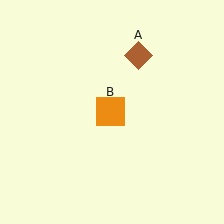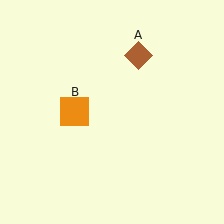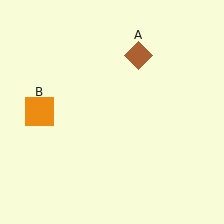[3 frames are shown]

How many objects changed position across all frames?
1 object changed position: orange square (object B).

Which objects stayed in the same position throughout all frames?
Brown diamond (object A) remained stationary.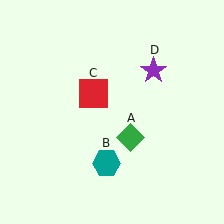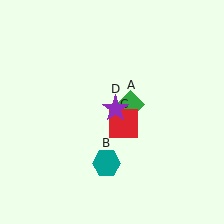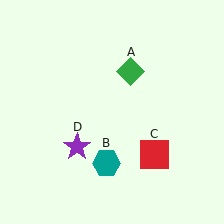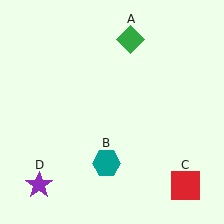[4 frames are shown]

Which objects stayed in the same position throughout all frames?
Teal hexagon (object B) remained stationary.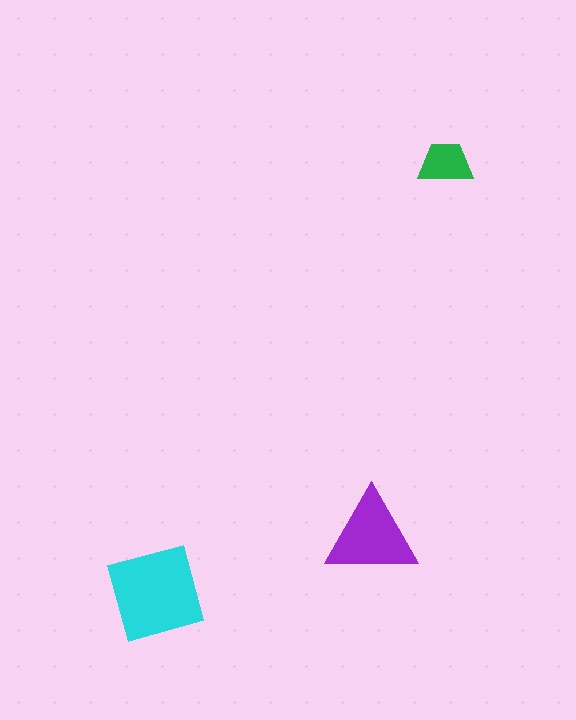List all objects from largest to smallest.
The cyan diamond, the purple triangle, the green trapezoid.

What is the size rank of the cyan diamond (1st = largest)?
1st.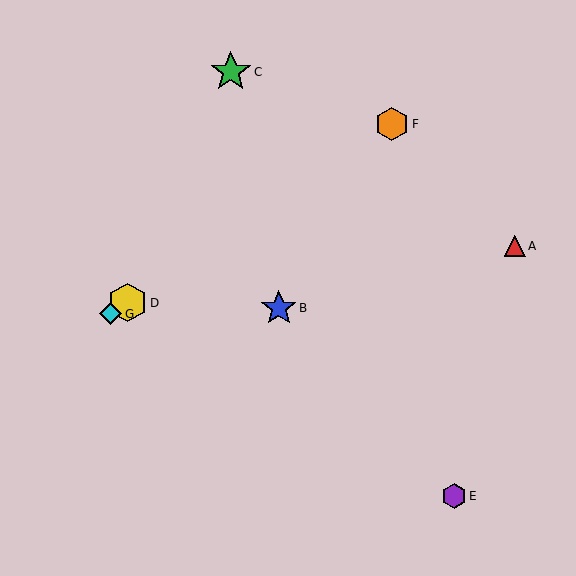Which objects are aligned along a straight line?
Objects D, F, G are aligned along a straight line.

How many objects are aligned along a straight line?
3 objects (D, F, G) are aligned along a straight line.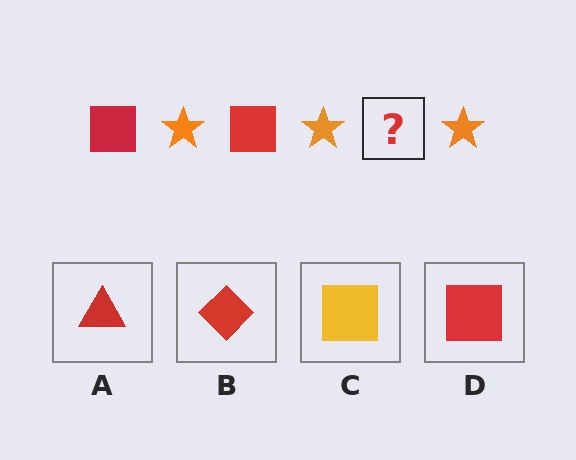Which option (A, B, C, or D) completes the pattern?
D.